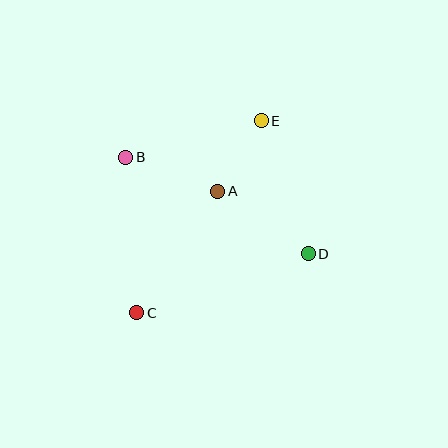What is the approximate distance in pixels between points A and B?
The distance between A and B is approximately 98 pixels.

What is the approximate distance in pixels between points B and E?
The distance between B and E is approximately 140 pixels.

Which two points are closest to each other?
Points A and E are closest to each other.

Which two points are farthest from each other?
Points C and E are farthest from each other.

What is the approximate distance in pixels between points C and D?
The distance between C and D is approximately 181 pixels.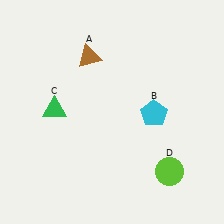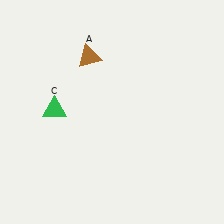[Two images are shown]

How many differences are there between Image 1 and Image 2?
There are 2 differences between the two images.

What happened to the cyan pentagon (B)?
The cyan pentagon (B) was removed in Image 2. It was in the bottom-right area of Image 1.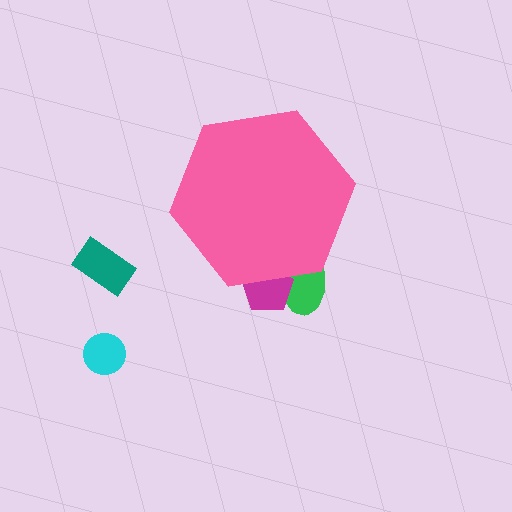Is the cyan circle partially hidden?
No, the cyan circle is fully visible.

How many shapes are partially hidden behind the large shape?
2 shapes are partially hidden.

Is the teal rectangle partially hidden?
No, the teal rectangle is fully visible.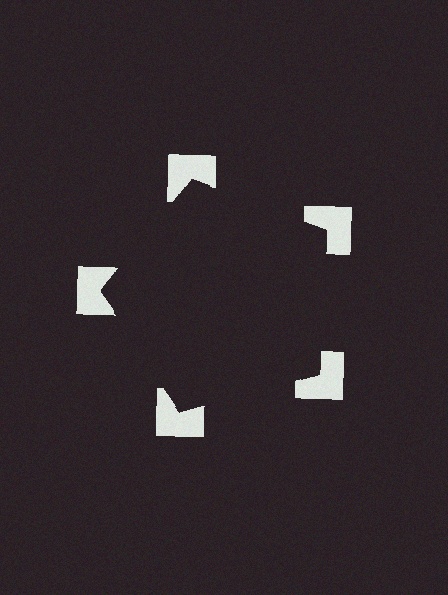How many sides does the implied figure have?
5 sides.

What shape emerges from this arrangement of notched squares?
An illusory pentagon — its edges are inferred from the aligned wedge cuts in the notched squares, not physically drawn.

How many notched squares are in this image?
There are 5 — one at each vertex of the illusory pentagon.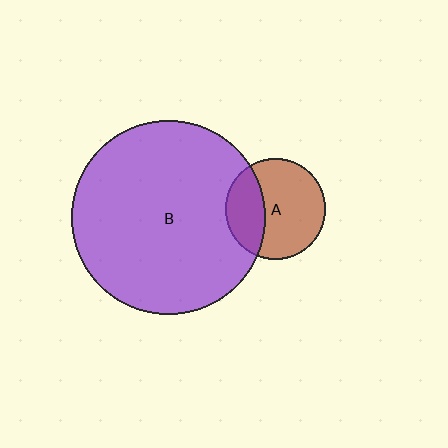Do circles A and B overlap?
Yes.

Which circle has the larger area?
Circle B (purple).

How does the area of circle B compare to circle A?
Approximately 3.7 times.